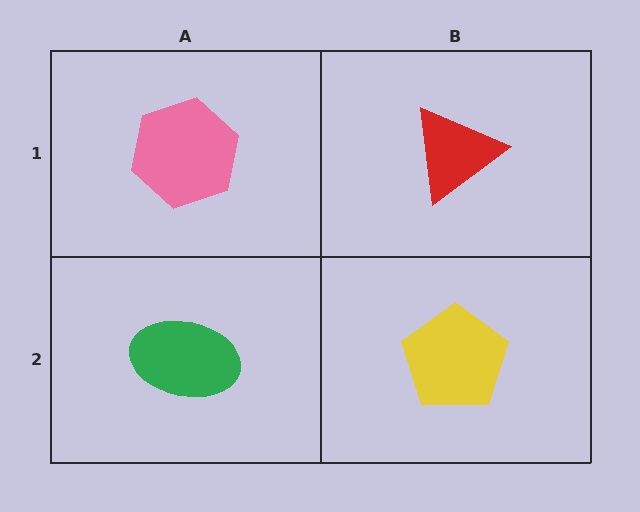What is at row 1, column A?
A pink hexagon.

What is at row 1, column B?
A red triangle.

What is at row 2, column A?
A green ellipse.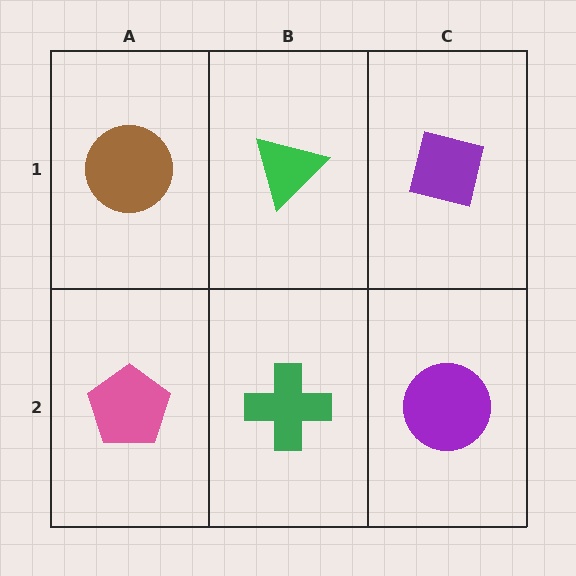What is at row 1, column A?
A brown circle.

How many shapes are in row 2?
3 shapes.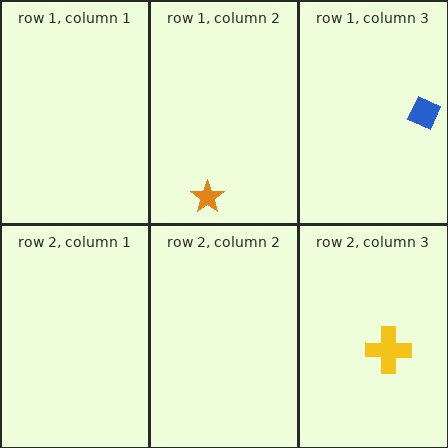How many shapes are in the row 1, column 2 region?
1.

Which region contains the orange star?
The row 1, column 2 region.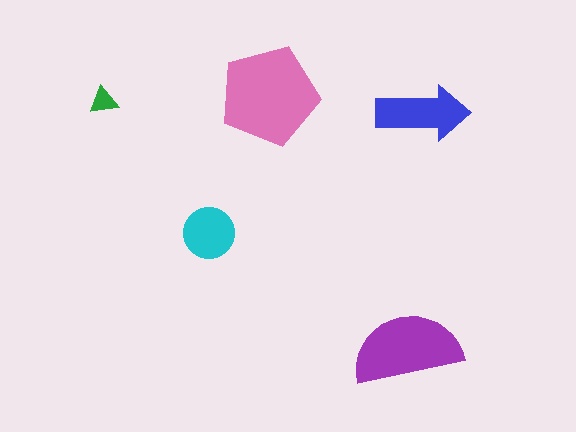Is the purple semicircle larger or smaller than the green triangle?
Larger.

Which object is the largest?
The pink pentagon.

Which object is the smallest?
The green triangle.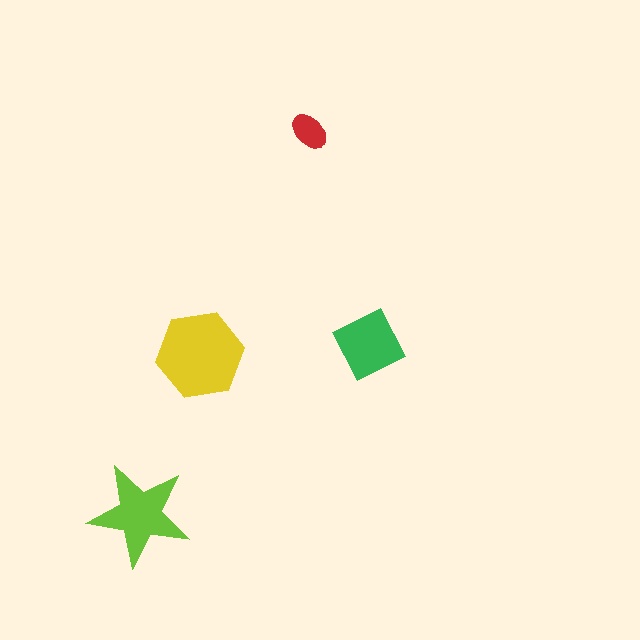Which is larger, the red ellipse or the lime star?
The lime star.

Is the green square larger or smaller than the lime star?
Smaller.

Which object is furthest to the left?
The lime star is leftmost.